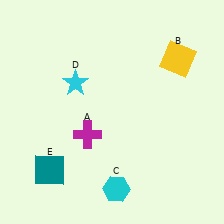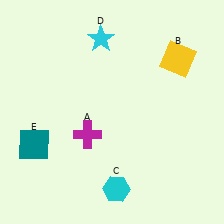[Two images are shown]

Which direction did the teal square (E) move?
The teal square (E) moved up.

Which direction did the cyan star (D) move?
The cyan star (D) moved up.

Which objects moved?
The objects that moved are: the cyan star (D), the teal square (E).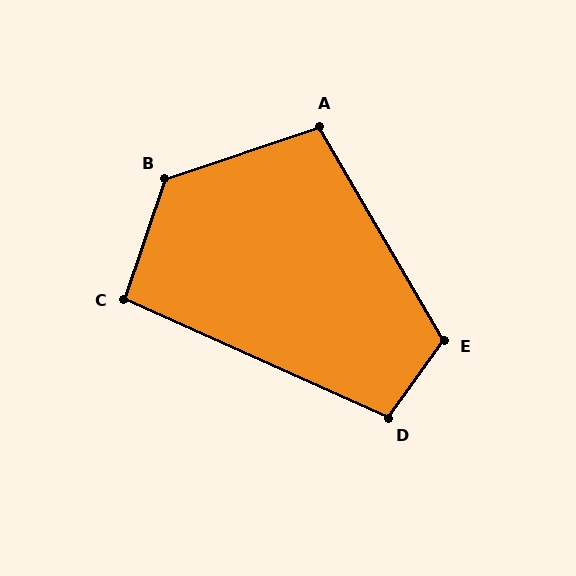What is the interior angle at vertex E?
Approximately 114 degrees (obtuse).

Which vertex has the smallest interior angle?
C, at approximately 95 degrees.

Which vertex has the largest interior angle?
B, at approximately 128 degrees.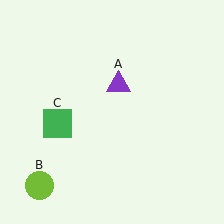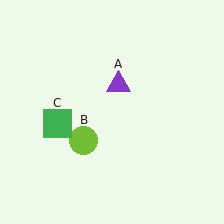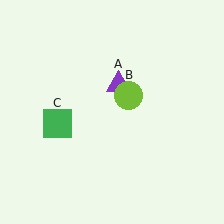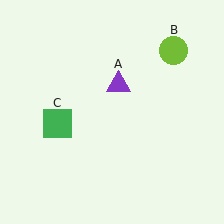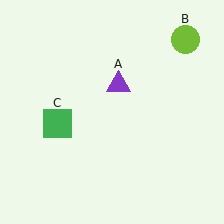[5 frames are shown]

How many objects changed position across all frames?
1 object changed position: lime circle (object B).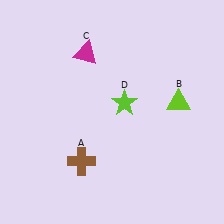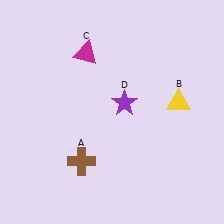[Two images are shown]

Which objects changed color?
B changed from lime to yellow. D changed from lime to purple.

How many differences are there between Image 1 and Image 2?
There are 2 differences between the two images.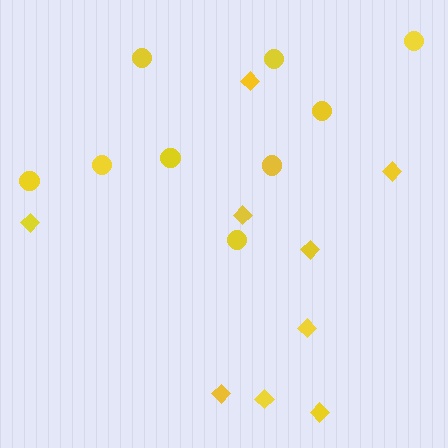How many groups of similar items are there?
There are 2 groups: one group of circles (9) and one group of diamonds (9).